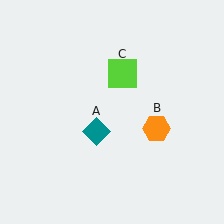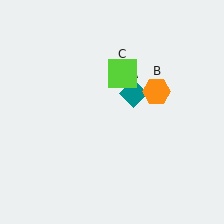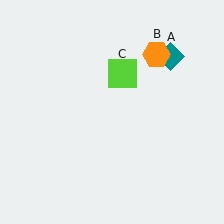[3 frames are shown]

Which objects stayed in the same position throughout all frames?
Lime square (object C) remained stationary.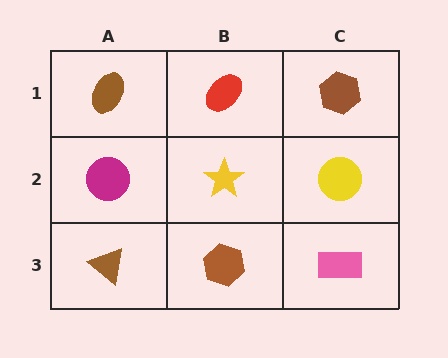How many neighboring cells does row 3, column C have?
2.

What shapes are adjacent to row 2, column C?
A brown hexagon (row 1, column C), a pink rectangle (row 3, column C), a yellow star (row 2, column B).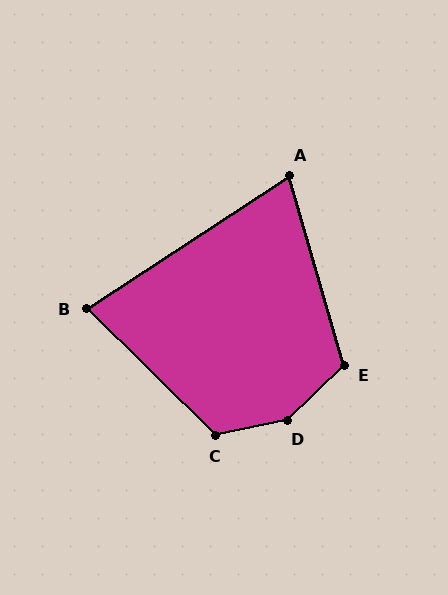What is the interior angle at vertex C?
Approximately 124 degrees (obtuse).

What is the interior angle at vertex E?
Approximately 118 degrees (obtuse).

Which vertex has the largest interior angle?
D, at approximately 148 degrees.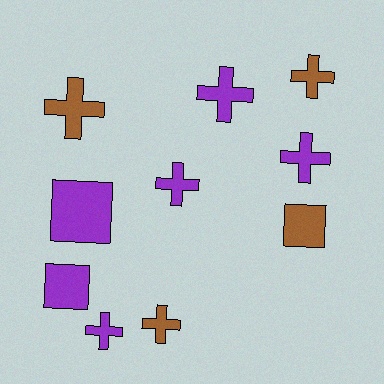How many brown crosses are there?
There are 3 brown crosses.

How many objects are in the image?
There are 10 objects.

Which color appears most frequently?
Purple, with 6 objects.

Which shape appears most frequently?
Cross, with 7 objects.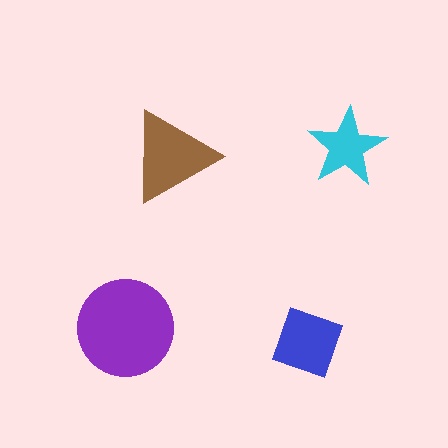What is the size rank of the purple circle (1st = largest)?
1st.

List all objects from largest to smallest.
The purple circle, the brown triangle, the blue diamond, the cyan star.